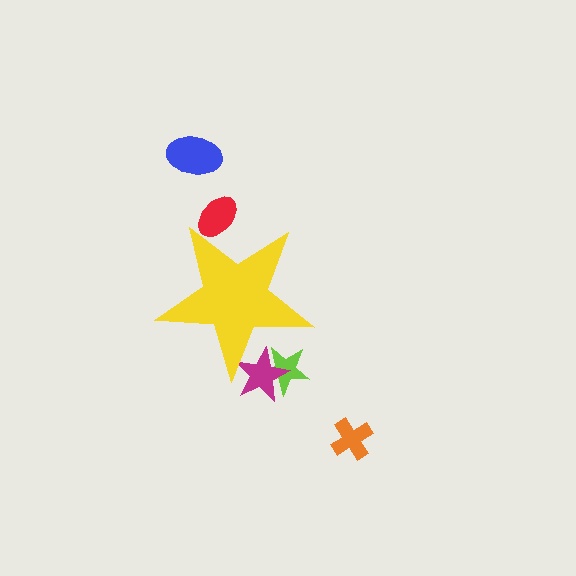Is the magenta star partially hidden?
Yes, the magenta star is partially hidden behind the yellow star.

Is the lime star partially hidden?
Yes, the lime star is partially hidden behind the yellow star.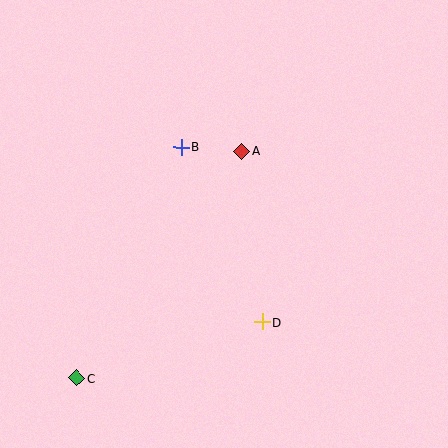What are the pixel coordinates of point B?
Point B is at (181, 147).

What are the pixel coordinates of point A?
Point A is at (241, 151).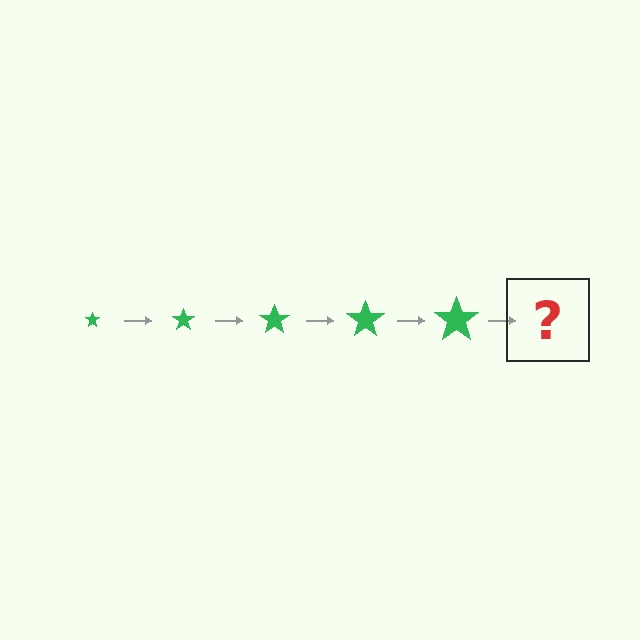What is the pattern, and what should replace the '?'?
The pattern is that the star gets progressively larger each step. The '?' should be a green star, larger than the previous one.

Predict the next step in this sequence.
The next step is a green star, larger than the previous one.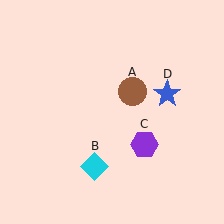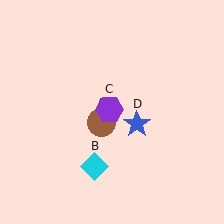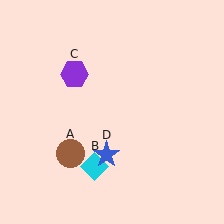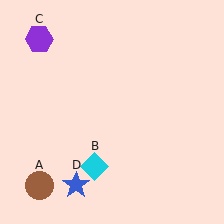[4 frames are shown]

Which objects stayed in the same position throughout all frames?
Cyan diamond (object B) remained stationary.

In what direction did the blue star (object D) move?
The blue star (object D) moved down and to the left.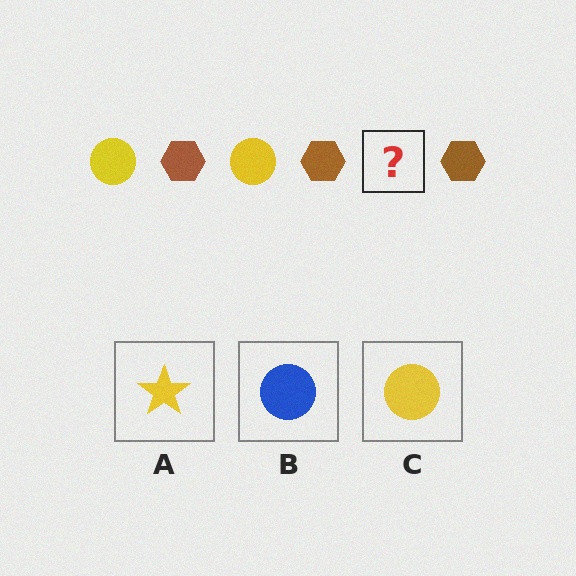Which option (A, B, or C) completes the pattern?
C.